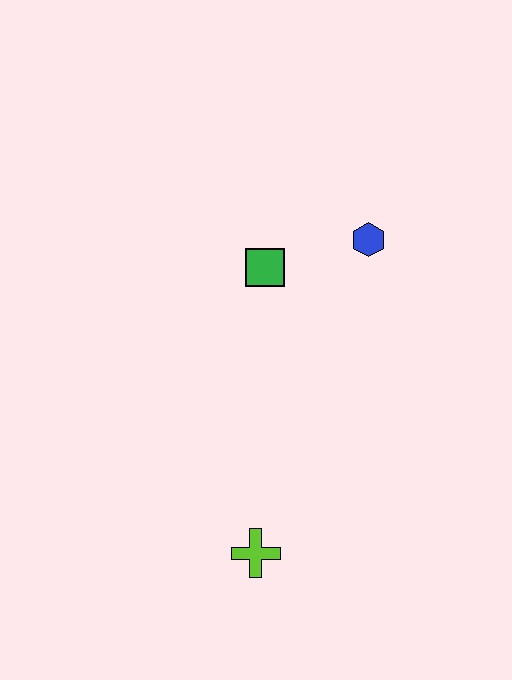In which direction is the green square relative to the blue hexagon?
The green square is to the left of the blue hexagon.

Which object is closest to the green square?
The blue hexagon is closest to the green square.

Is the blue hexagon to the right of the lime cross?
Yes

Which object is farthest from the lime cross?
The blue hexagon is farthest from the lime cross.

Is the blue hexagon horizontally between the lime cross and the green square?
No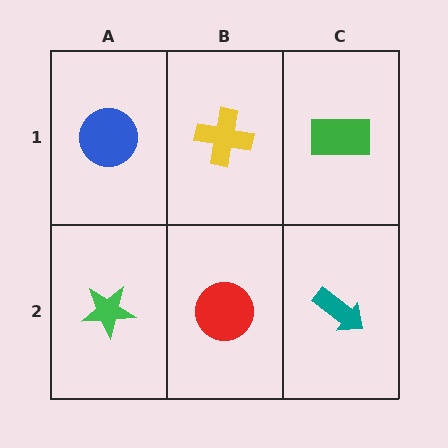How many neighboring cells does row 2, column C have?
2.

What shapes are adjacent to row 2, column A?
A blue circle (row 1, column A), a red circle (row 2, column B).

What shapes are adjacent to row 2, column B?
A yellow cross (row 1, column B), a green star (row 2, column A), a teal arrow (row 2, column C).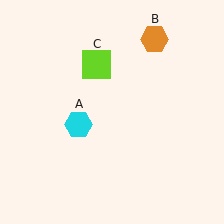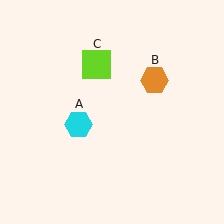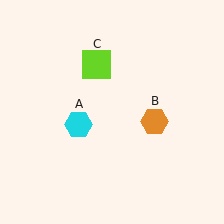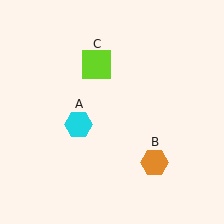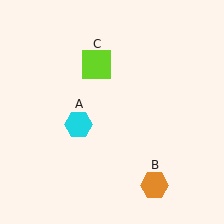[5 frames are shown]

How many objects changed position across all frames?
1 object changed position: orange hexagon (object B).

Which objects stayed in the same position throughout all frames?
Cyan hexagon (object A) and lime square (object C) remained stationary.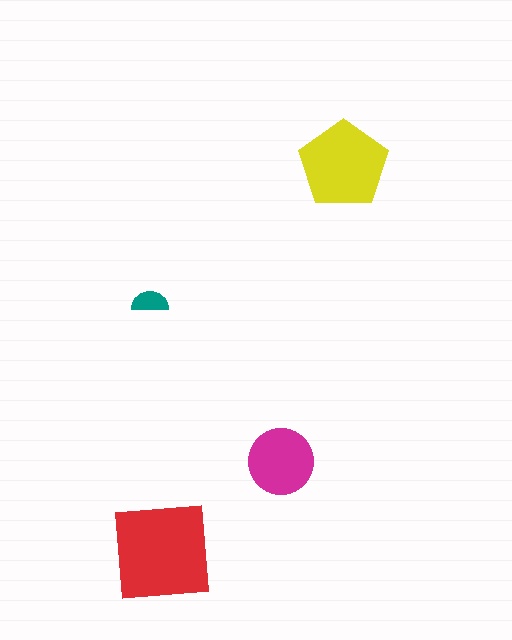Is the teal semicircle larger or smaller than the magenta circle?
Smaller.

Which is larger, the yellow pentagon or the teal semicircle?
The yellow pentagon.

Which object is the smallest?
The teal semicircle.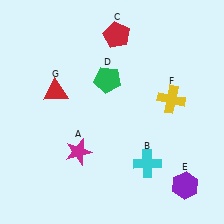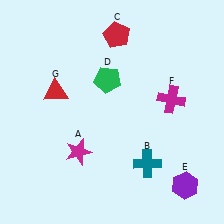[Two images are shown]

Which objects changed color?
B changed from cyan to teal. F changed from yellow to magenta.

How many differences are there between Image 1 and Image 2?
There are 2 differences between the two images.